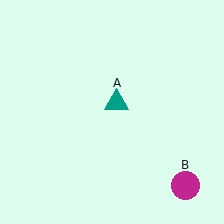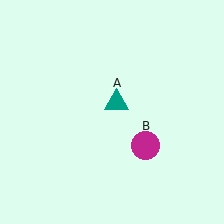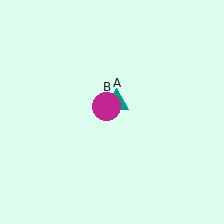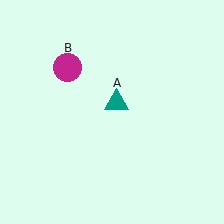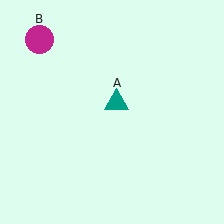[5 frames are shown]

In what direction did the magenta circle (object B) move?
The magenta circle (object B) moved up and to the left.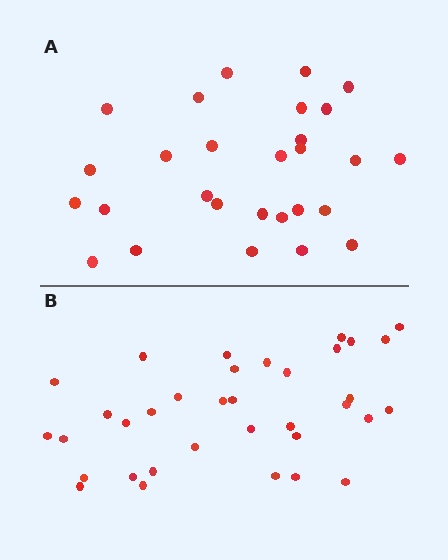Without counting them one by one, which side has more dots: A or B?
Region B (the bottom region) has more dots.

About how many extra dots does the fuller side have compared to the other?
Region B has roughly 8 or so more dots than region A.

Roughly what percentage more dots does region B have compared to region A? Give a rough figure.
About 25% more.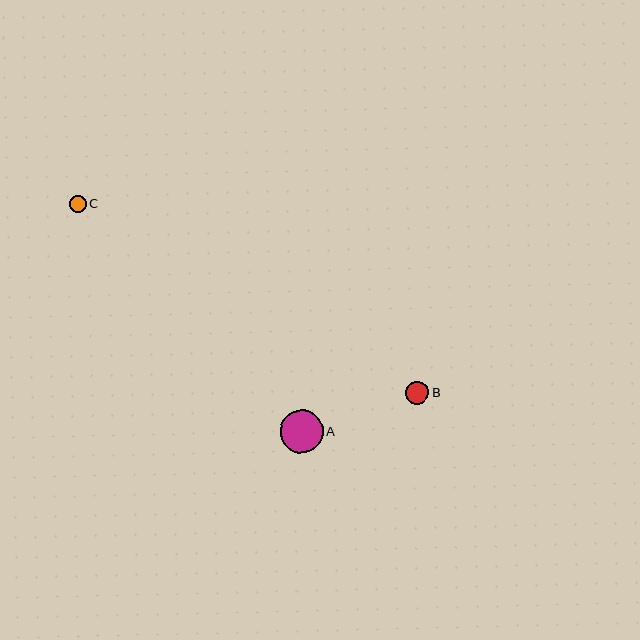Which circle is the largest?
Circle A is the largest with a size of approximately 43 pixels.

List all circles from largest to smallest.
From largest to smallest: A, B, C.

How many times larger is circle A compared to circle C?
Circle A is approximately 2.6 times the size of circle C.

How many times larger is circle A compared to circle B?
Circle A is approximately 1.9 times the size of circle B.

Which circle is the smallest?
Circle C is the smallest with a size of approximately 17 pixels.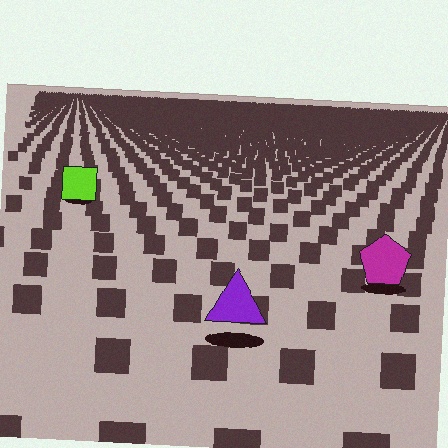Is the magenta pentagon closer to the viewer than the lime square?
Yes. The magenta pentagon is closer — you can tell from the texture gradient: the ground texture is coarser near it.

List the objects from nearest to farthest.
From nearest to farthest: the purple triangle, the magenta pentagon, the lime square.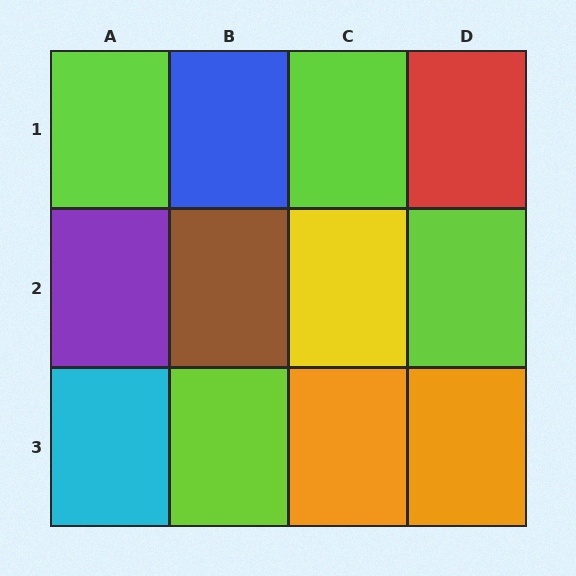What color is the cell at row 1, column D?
Red.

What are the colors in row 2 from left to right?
Purple, brown, yellow, lime.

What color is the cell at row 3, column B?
Lime.